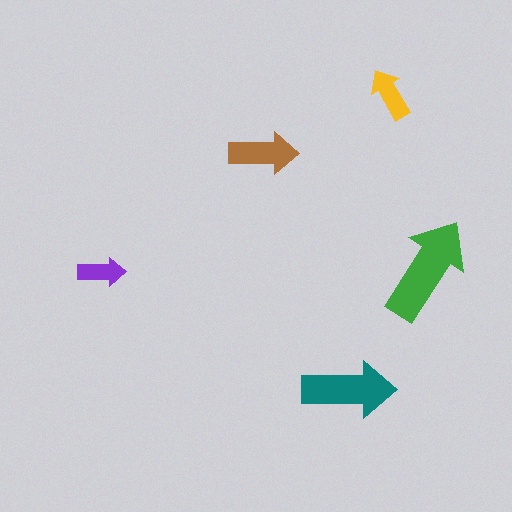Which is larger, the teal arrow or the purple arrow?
The teal one.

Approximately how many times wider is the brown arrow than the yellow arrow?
About 1.5 times wider.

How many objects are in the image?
There are 5 objects in the image.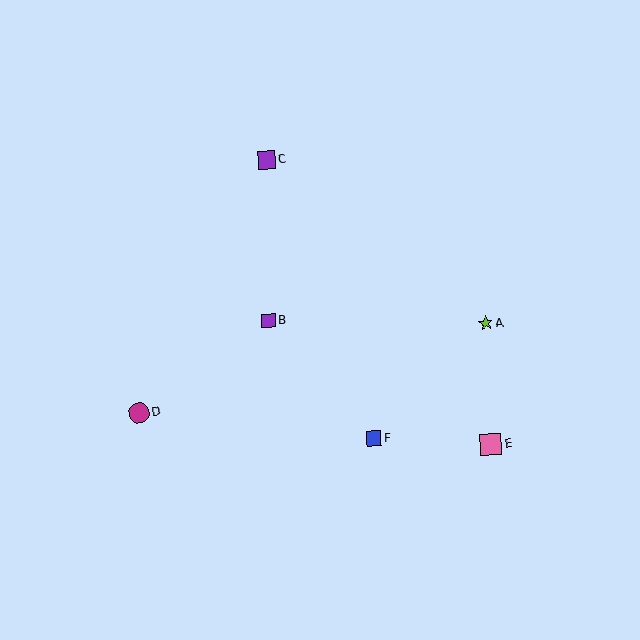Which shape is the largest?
The pink square (labeled E) is the largest.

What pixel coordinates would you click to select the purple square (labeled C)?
Click at (266, 160) to select the purple square C.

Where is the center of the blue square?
The center of the blue square is at (374, 438).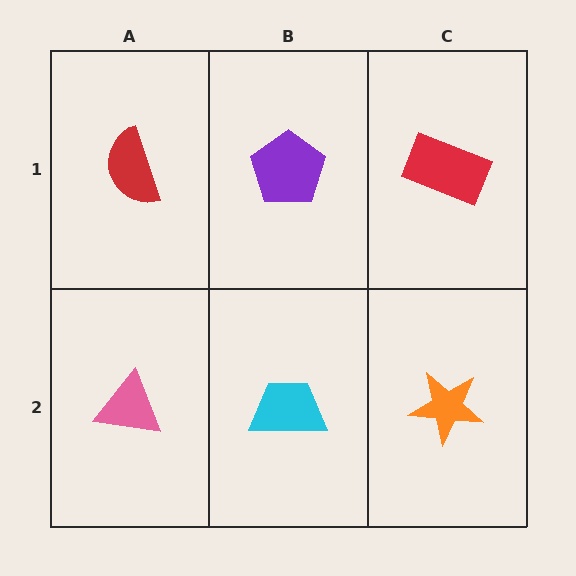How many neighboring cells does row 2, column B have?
3.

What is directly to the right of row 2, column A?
A cyan trapezoid.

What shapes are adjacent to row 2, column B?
A purple pentagon (row 1, column B), a pink triangle (row 2, column A), an orange star (row 2, column C).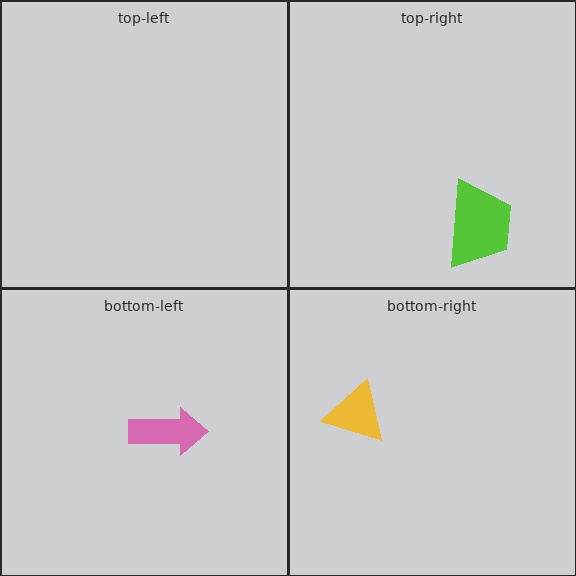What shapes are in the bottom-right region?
The yellow triangle.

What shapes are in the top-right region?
The lime trapezoid.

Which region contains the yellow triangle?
The bottom-right region.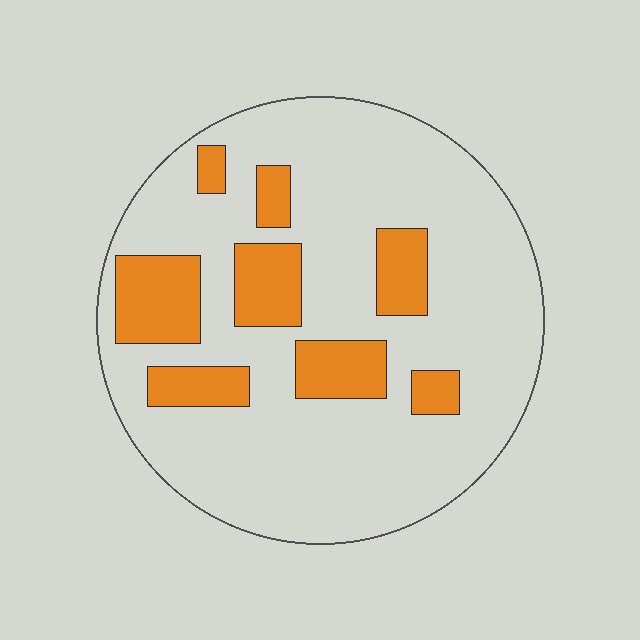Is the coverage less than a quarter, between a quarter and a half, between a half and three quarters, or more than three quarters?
Less than a quarter.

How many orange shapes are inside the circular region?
8.